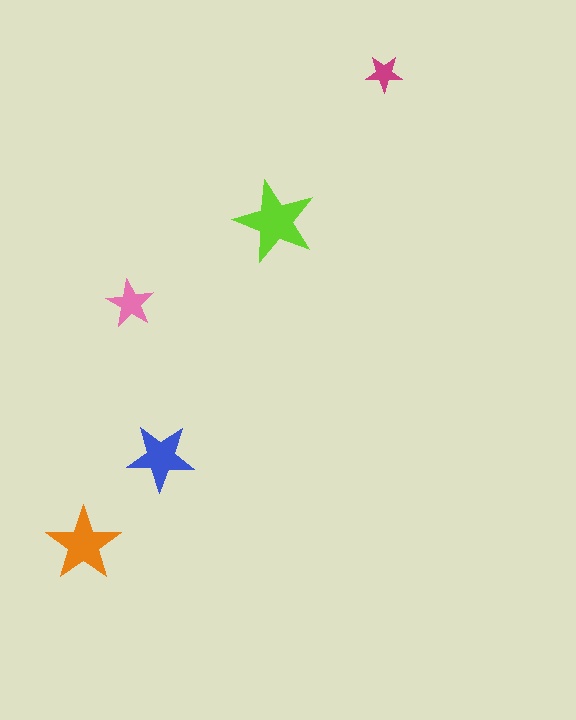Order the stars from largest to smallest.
the lime one, the orange one, the blue one, the pink one, the magenta one.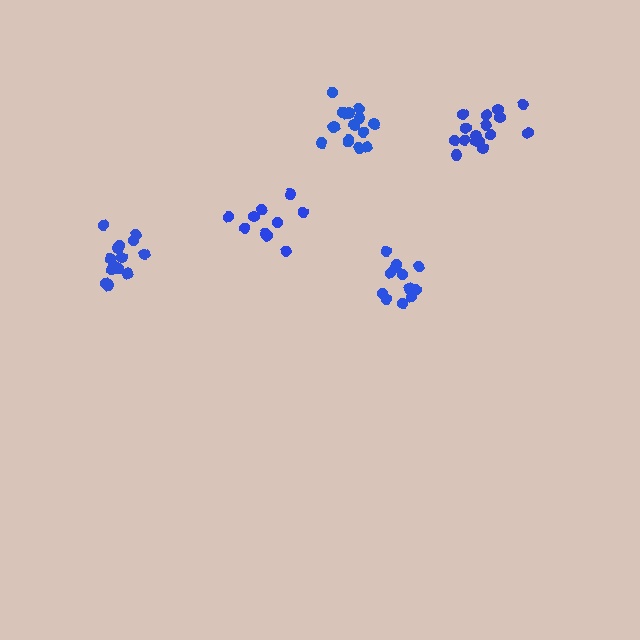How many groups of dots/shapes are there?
There are 5 groups.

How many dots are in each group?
Group 1: 10 dots, Group 2: 12 dots, Group 3: 16 dots, Group 4: 16 dots, Group 5: 16 dots (70 total).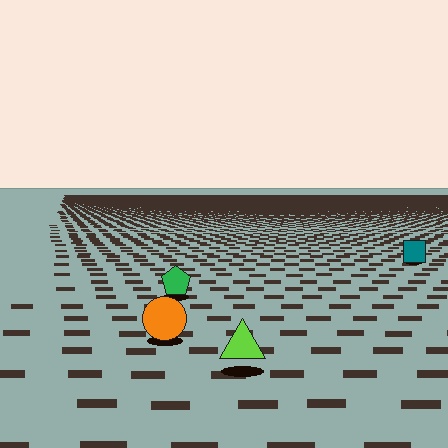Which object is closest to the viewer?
The lime triangle is closest. The texture marks near it are larger and more spread out.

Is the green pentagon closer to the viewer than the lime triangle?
No. The lime triangle is closer — you can tell from the texture gradient: the ground texture is coarser near it.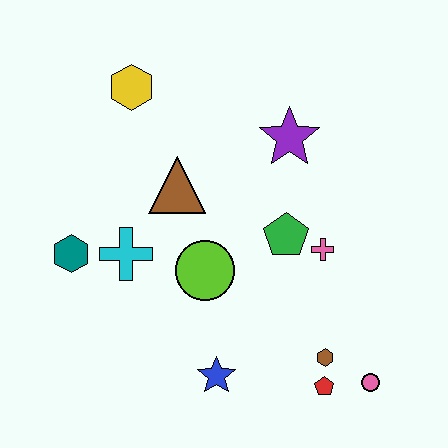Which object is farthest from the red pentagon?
The yellow hexagon is farthest from the red pentagon.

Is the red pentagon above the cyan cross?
No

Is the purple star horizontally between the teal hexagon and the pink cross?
Yes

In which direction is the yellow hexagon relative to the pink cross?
The yellow hexagon is to the left of the pink cross.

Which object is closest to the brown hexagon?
The red pentagon is closest to the brown hexagon.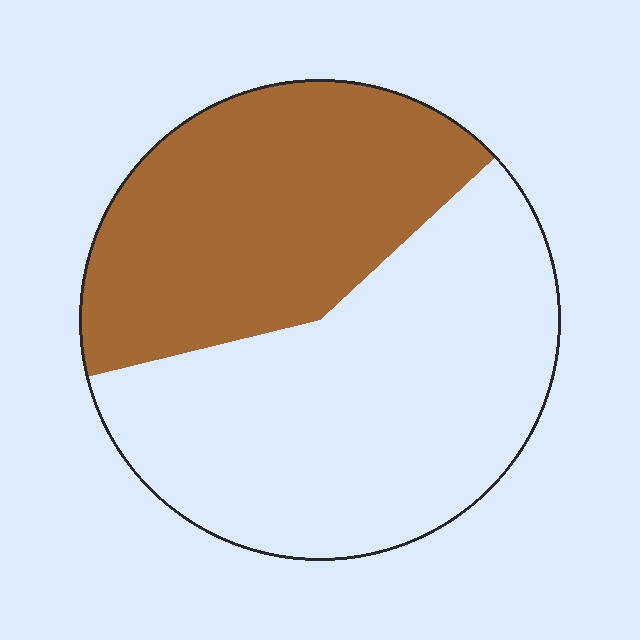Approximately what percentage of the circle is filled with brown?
Approximately 40%.